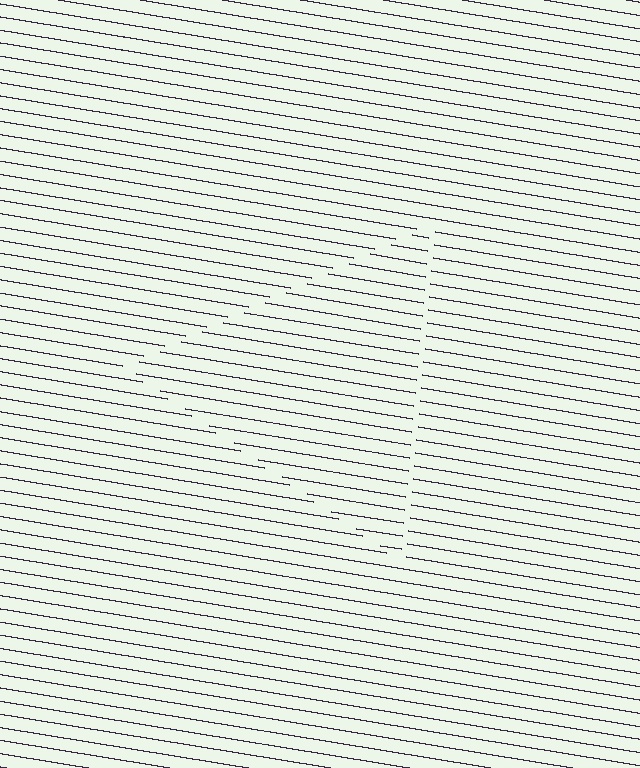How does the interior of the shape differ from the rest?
The interior of the shape contains the same grating, shifted by half a period — the contour is defined by the phase discontinuity where line-ends from the inner and outer gratings abut.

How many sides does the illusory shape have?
3 sides — the line-ends trace a triangle.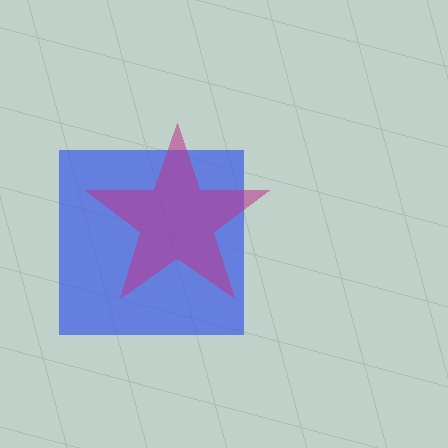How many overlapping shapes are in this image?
There are 2 overlapping shapes in the image.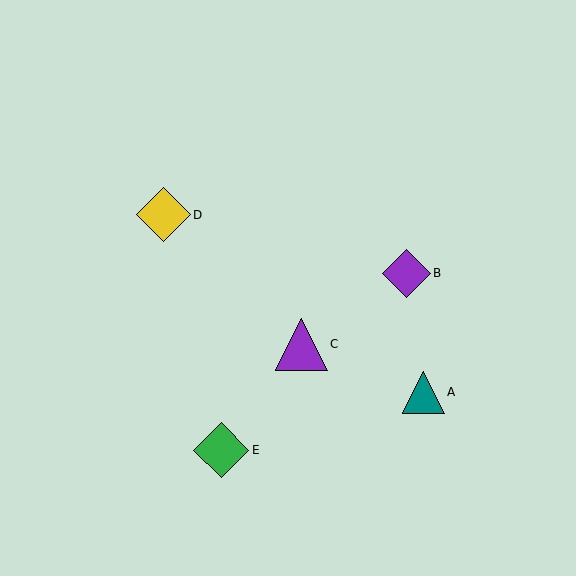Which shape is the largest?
The green diamond (labeled E) is the largest.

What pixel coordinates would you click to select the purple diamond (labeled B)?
Click at (406, 273) to select the purple diamond B.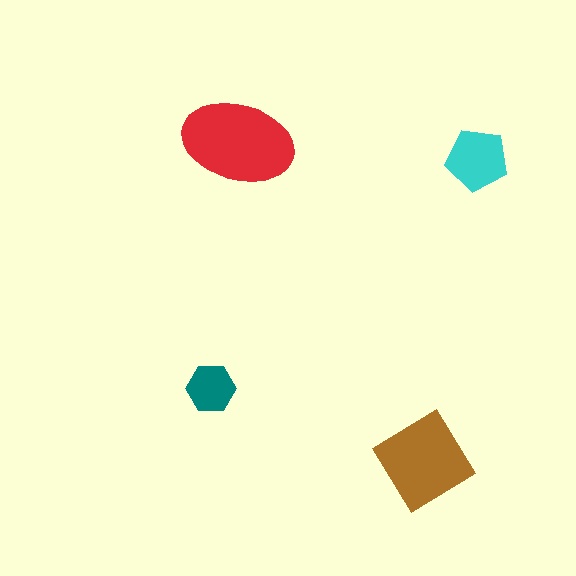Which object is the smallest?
The teal hexagon.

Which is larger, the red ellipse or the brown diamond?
The red ellipse.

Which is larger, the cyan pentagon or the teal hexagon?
The cyan pentagon.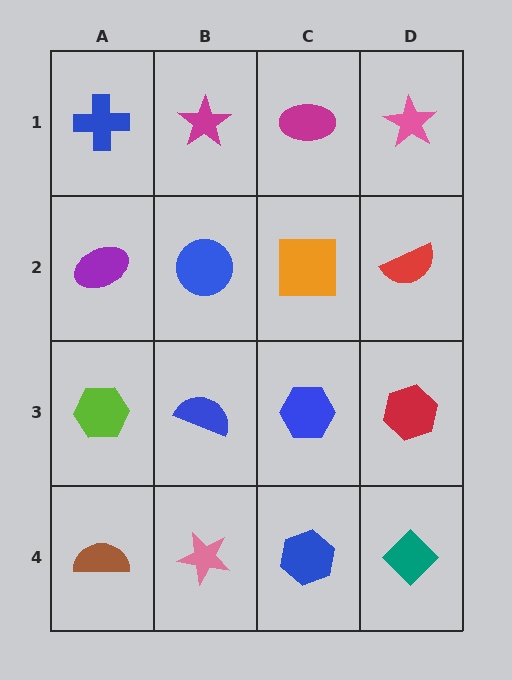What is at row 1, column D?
A pink star.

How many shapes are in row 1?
4 shapes.